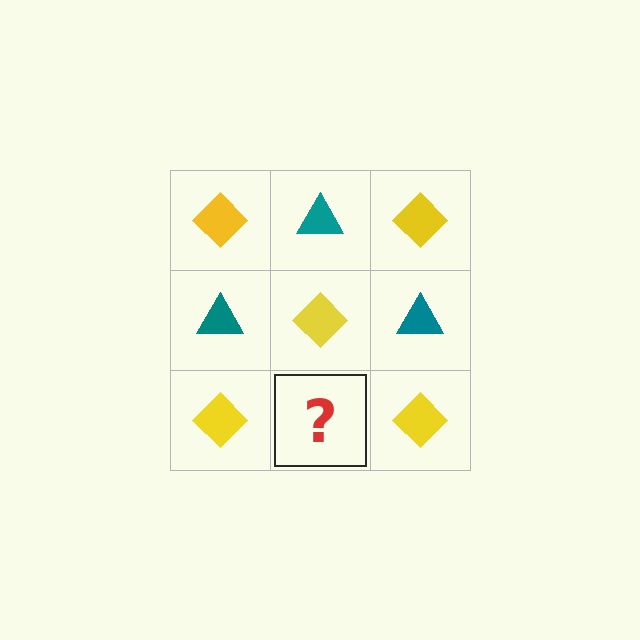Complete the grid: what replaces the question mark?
The question mark should be replaced with a teal triangle.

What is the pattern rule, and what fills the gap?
The rule is that it alternates yellow diamond and teal triangle in a checkerboard pattern. The gap should be filled with a teal triangle.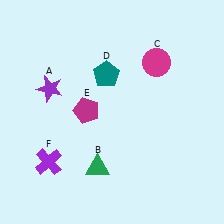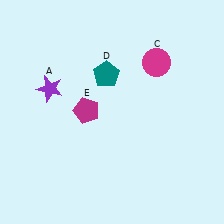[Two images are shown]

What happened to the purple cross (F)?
The purple cross (F) was removed in Image 2. It was in the bottom-left area of Image 1.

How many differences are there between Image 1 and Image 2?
There are 2 differences between the two images.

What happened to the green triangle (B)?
The green triangle (B) was removed in Image 2. It was in the bottom-left area of Image 1.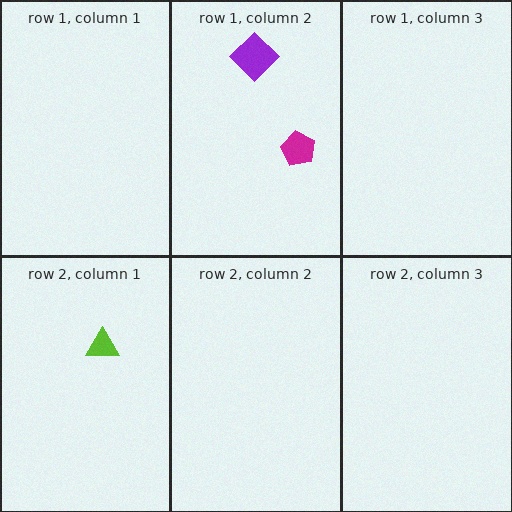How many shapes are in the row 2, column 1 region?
1.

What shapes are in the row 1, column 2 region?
The magenta pentagon, the purple diamond.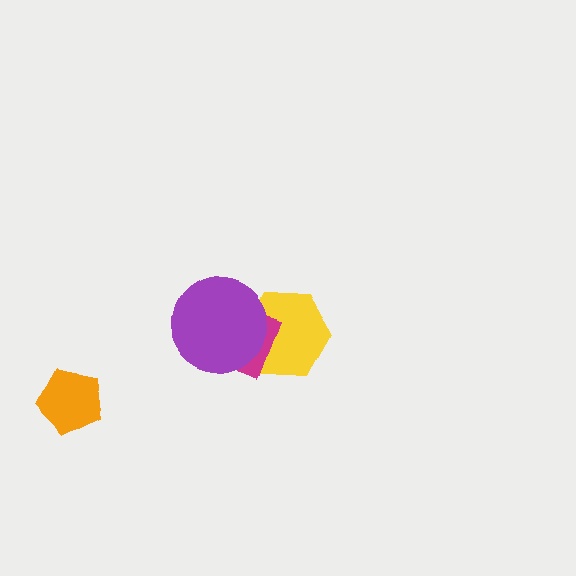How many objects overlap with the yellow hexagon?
2 objects overlap with the yellow hexagon.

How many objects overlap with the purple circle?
2 objects overlap with the purple circle.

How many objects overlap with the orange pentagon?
0 objects overlap with the orange pentagon.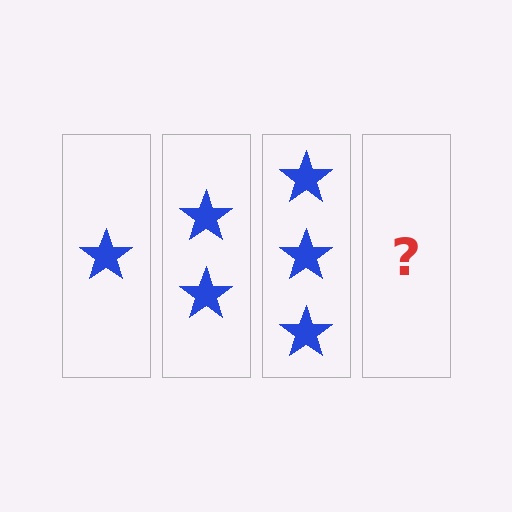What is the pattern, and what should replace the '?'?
The pattern is that each step adds one more star. The '?' should be 4 stars.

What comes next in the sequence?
The next element should be 4 stars.